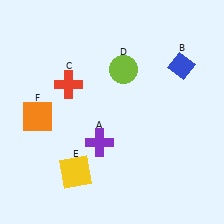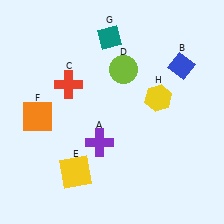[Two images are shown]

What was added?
A teal diamond (G), a yellow hexagon (H) were added in Image 2.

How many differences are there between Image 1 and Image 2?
There are 2 differences between the two images.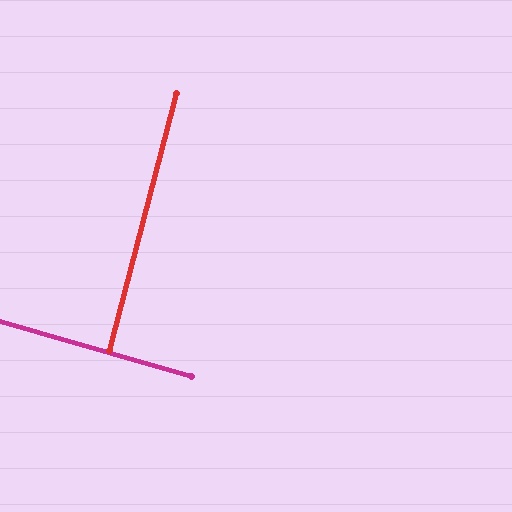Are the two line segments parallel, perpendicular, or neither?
Perpendicular — they meet at approximately 89°.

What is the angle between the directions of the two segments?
Approximately 89 degrees.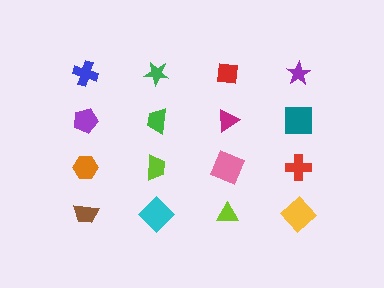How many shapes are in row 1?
4 shapes.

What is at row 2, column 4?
A teal square.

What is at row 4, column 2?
A cyan diamond.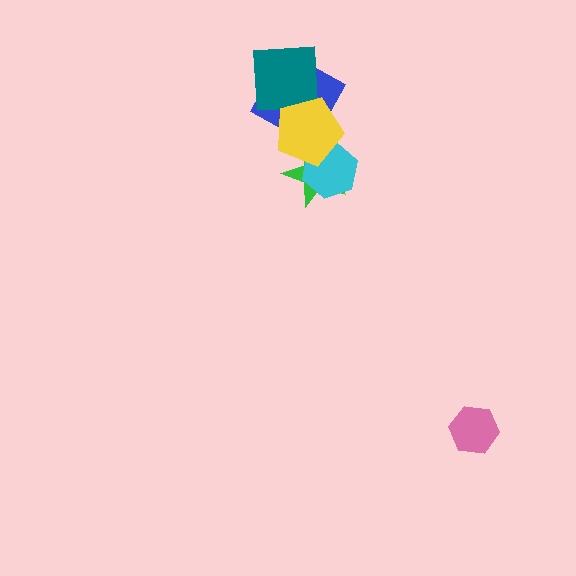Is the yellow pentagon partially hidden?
No, no other shape covers it.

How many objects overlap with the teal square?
2 objects overlap with the teal square.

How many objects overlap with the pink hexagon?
0 objects overlap with the pink hexagon.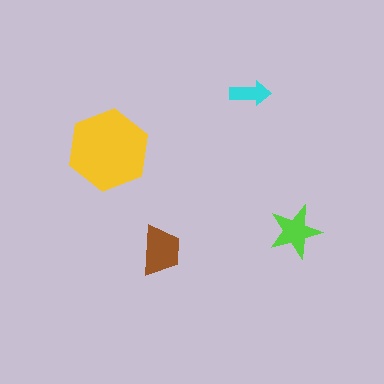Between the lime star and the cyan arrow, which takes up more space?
The lime star.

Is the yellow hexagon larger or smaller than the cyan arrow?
Larger.